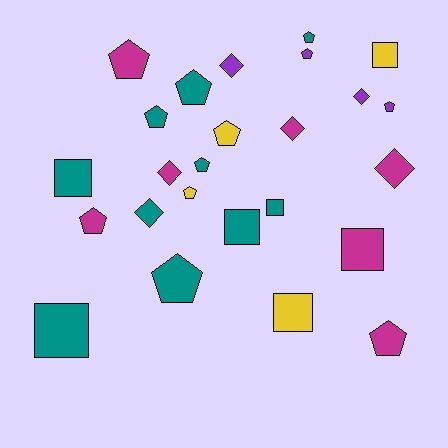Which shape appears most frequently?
Pentagon, with 12 objects.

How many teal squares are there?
There are 4 teal squares.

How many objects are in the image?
There are 25 objects.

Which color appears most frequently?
Teal, with 10 objects.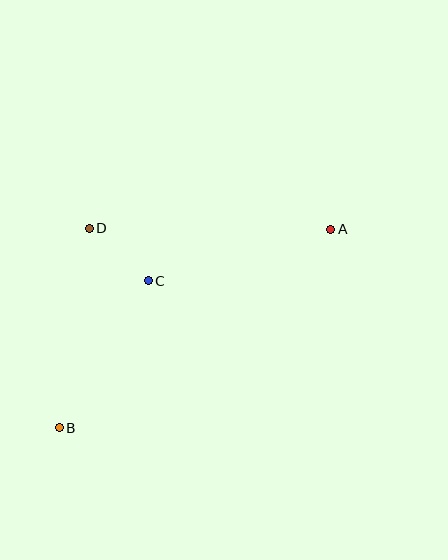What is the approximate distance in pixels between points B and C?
The distance between B and C is approximately 172 pixels.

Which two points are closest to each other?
Points C and D are closest to each other.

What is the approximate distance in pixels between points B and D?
The distance between B and D is approximately 202 pixels.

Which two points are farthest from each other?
Points A and B are farthest from each other.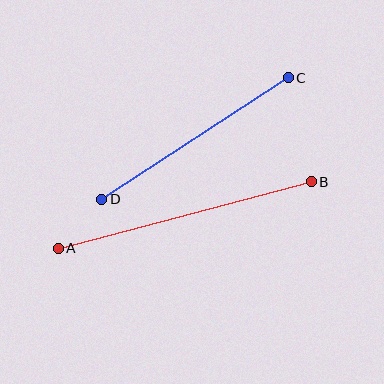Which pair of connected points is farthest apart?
Points A and B are farthest apart.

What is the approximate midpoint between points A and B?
The midpoint is at approximately (185, 215) pixels.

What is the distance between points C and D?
The distance is approximately 222 pixels.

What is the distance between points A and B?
The distance is approximately 261 pixels.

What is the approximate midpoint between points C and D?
The midpoint is at approximately (195, 138) pixels.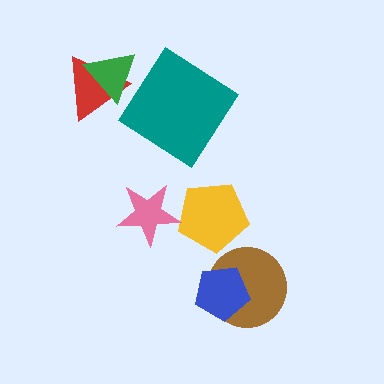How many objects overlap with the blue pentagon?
1 object overlaps with the blue pentagon.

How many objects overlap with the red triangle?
1 object overlaps with the red triangle.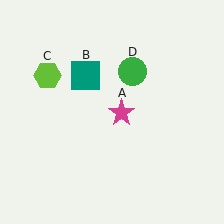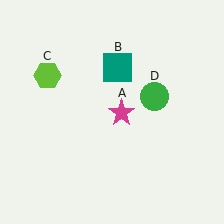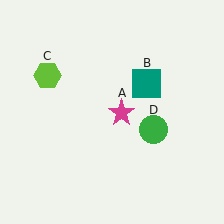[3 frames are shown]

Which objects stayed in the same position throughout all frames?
Magenta star (object A) and lime hexagon (object C) remained stationary.